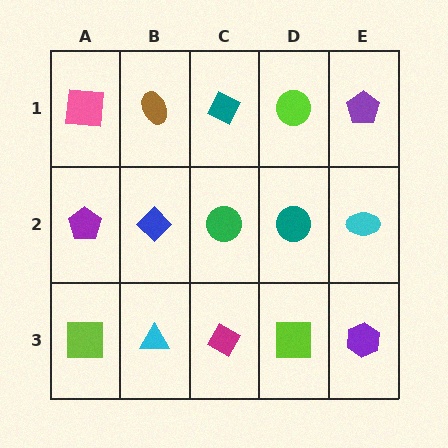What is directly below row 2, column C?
A magenta diamond.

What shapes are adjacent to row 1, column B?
A blue diamond (row 2, column B), a pink square (row 1, column A), a teal diamond (row 1, column C).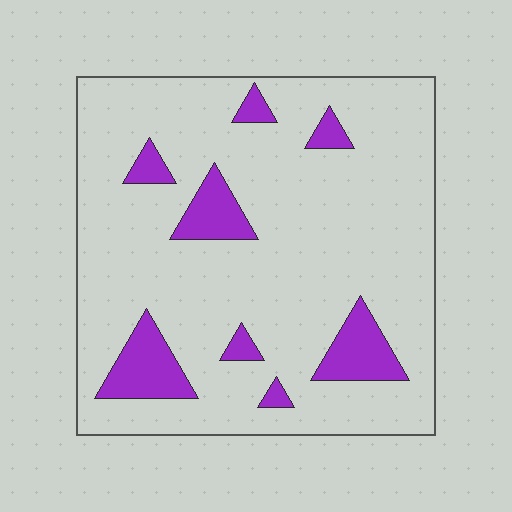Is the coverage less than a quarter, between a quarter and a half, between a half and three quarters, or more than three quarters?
Less than a quarter.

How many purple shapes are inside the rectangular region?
8.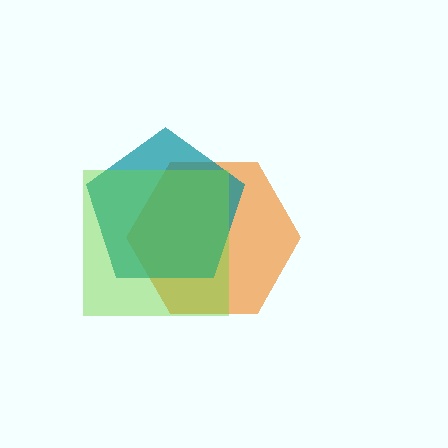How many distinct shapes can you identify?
There are 3 distinct shapes: an orange hexagon, a teal pentagon, a lime square.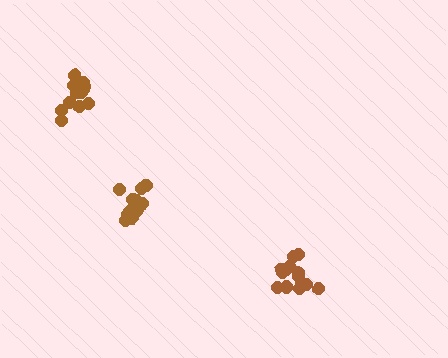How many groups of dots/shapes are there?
There are 3 groups.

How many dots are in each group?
Group 1: 15 dots, Group 2: 14 dots, Group 3: 12 dots (41 total).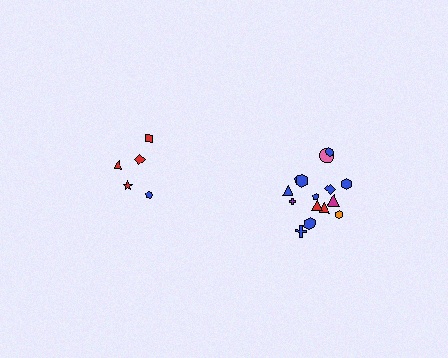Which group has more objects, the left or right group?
The right group.